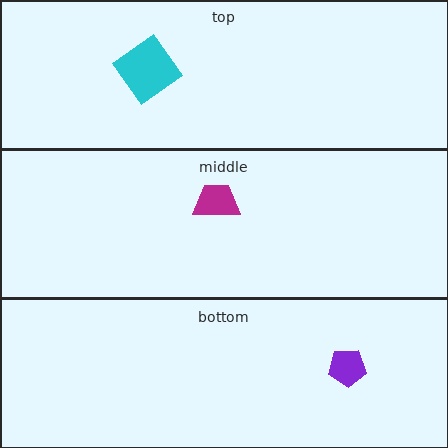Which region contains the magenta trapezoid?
The middle region.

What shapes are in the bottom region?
The purple pentagon.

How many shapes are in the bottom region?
1.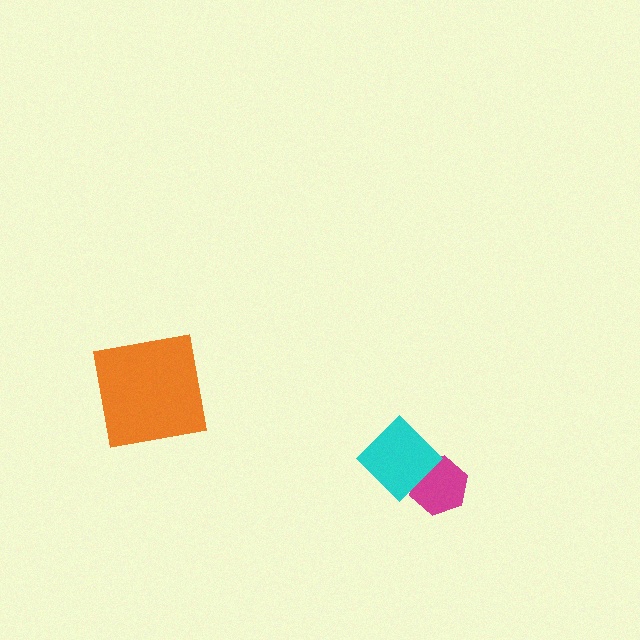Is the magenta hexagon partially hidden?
Yes, it is partially covered by another shape.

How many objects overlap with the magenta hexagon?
1 object overlaps with the magenta hexagon.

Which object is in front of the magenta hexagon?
The cyan diamond is in front of the magenta hexagon.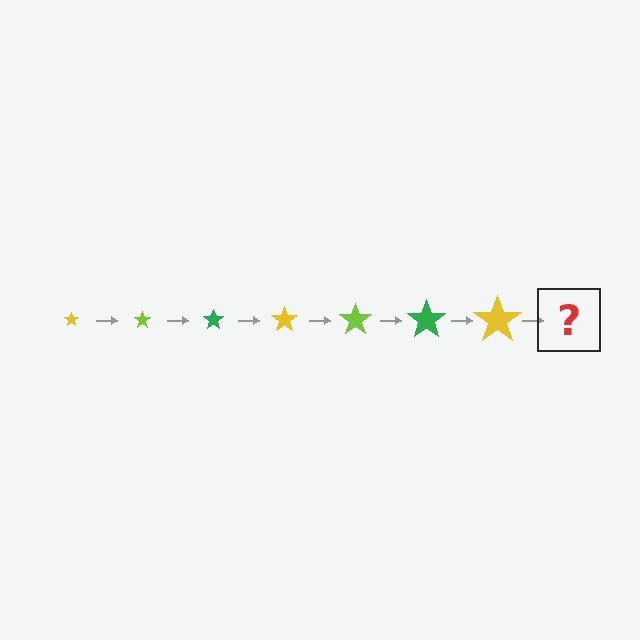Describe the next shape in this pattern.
It should be a lime star, larger than the previous one.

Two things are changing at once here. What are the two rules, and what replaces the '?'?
The two rules are that the star grows larger each step and the color cycles through yellow, lime, and green. The '?' should be a lime star, larger than the previous one.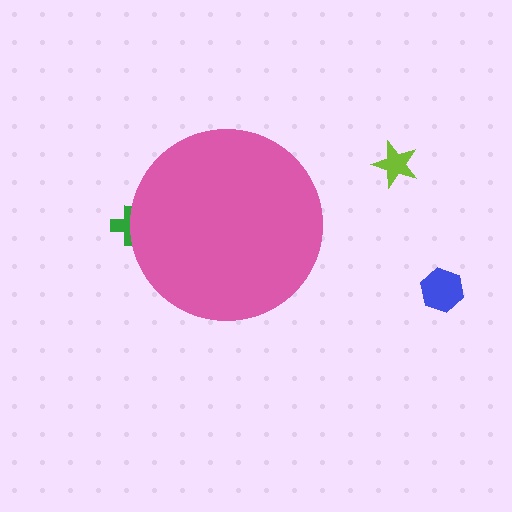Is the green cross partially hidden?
Yes, the green cross is partially hidden behind the pink circle.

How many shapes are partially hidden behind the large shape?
1 shape is partially hidden.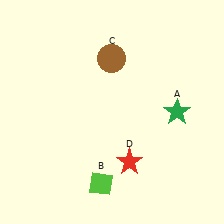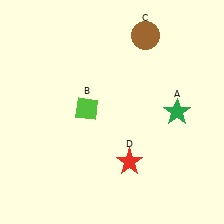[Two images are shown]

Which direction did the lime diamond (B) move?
The lime diamond (B) moved up.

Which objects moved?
The objects that moved are: the lime diamond (B), the brown circle (C).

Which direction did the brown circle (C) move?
The brown circle (C) moved right.